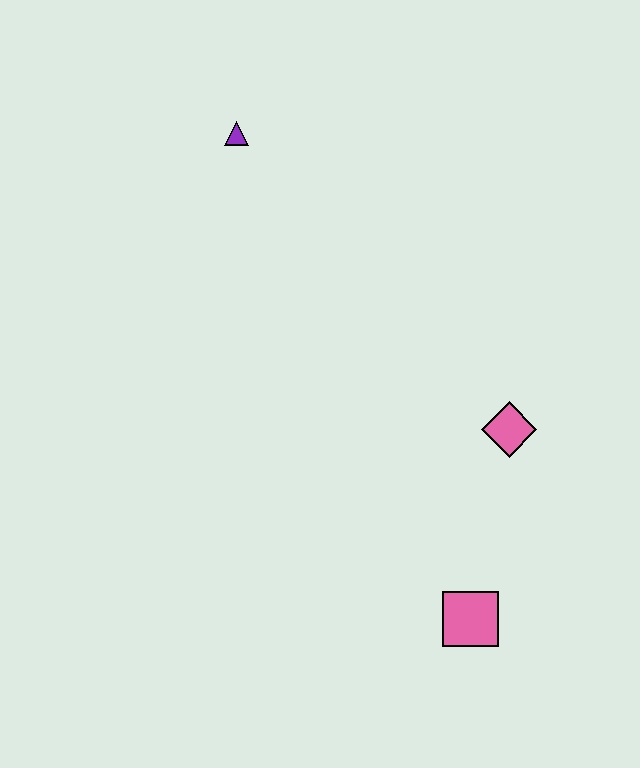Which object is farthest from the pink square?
The purple triangle is farthest from the pink square.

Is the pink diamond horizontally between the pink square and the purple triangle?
No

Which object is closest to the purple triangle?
The pink diamond is closest to the purple triangle.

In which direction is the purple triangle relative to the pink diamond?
The purple triangle is above the pink diamond.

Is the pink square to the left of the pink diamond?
Yes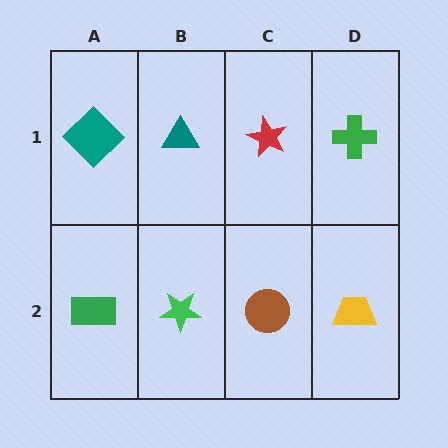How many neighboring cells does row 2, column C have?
3.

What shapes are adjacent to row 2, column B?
A teal triangle (row 1, column B), a green rectangle (row 2, column A), a brown circle (row 2, column C).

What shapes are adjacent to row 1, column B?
A green star (row 2, column B), a teal diamond (row 1, column A), a red star (row 1, column C).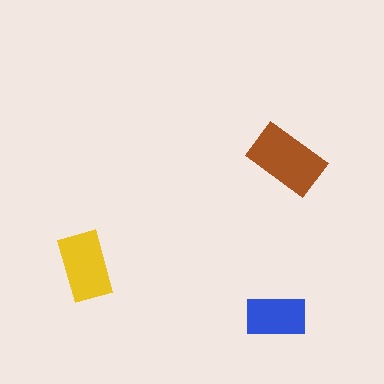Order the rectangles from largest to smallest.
the brown one, the yellow one, the blue one.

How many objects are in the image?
There are 3 objects in the image.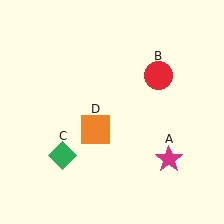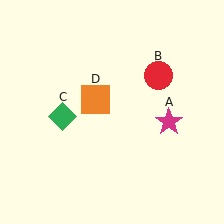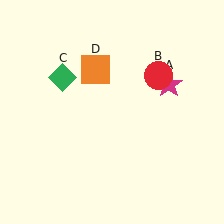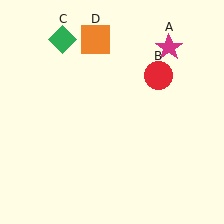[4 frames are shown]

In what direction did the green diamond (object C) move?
The green diamond (object C) moved up.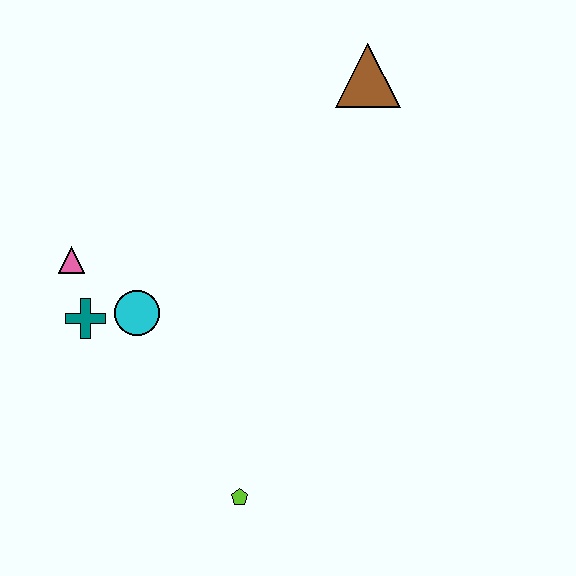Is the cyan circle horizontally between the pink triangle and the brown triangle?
Yes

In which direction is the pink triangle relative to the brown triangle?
The pink triangle is to the left of the brown triangle.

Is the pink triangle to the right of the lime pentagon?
No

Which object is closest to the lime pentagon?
The cyan circle is closest to the lime pentagon.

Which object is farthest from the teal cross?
The brown triangle is farthest from the teal cross.